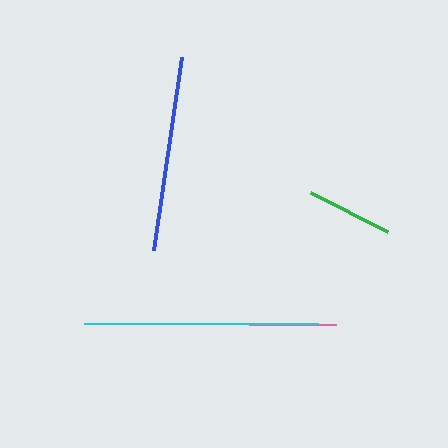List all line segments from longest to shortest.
From longest to shortest: cyan, blue, pink, green.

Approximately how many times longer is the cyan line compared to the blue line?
The cyan line is approximately 1.2 times the length of the blue line.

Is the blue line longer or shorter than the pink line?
The blue line is longer than the pink line.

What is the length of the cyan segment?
The cyan segment is approximately 234 pixels long.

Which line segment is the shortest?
The green line is the shortest at approximately 85 pixels.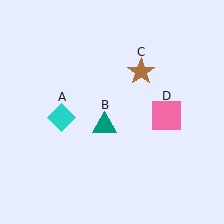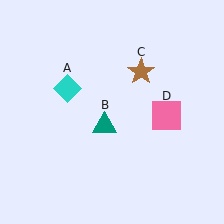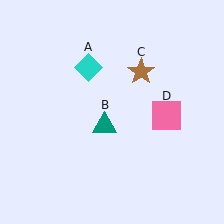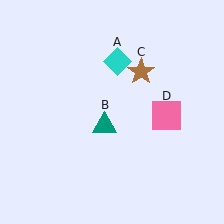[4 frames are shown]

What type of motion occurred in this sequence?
The cyan diamond (object A) rotated clockwise around the center of the scene.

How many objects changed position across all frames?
1 object changed position: cyan diamond (object A).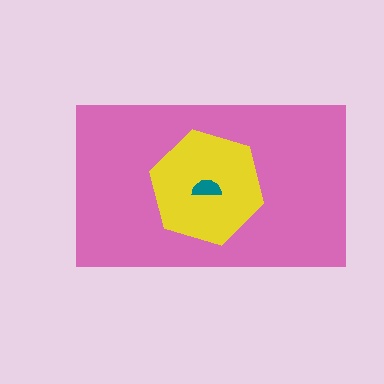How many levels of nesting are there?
3.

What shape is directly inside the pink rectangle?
The yellow hexagon.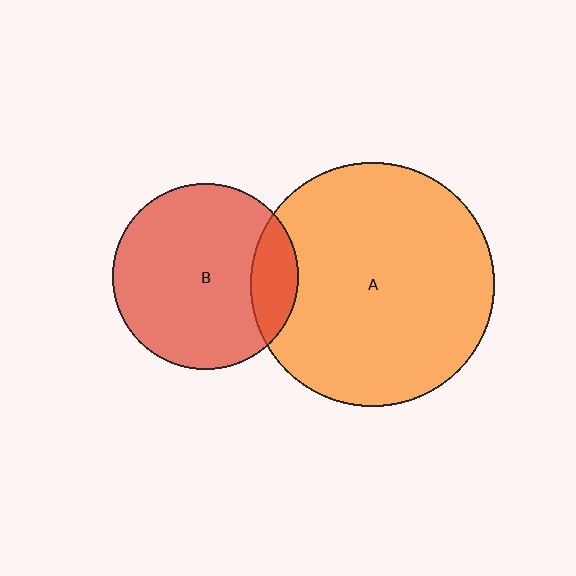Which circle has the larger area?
Circle A (orange).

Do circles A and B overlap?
Yes.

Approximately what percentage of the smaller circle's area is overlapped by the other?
Approximately 15%.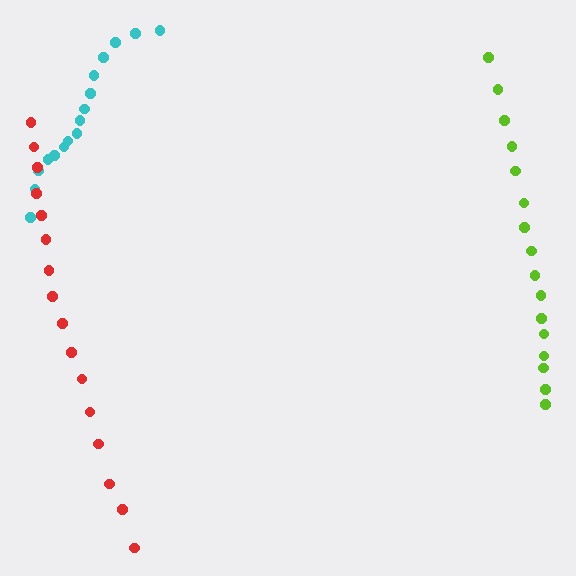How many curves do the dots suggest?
There are 3 distinct paths.